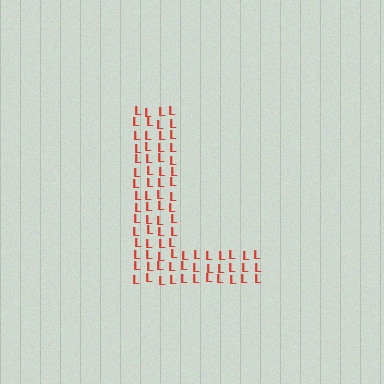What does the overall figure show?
The overall figure shows the letter L.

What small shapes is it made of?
It is made of small letter L's.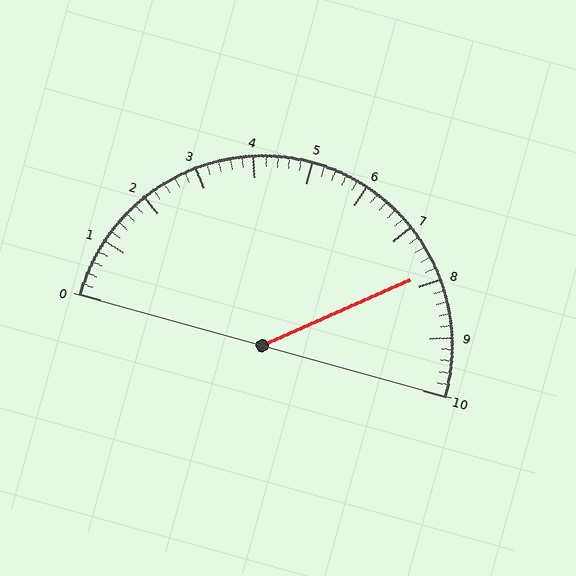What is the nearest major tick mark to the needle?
The nearest major tick mark is 8.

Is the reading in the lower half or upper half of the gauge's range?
The reading is in the upper half of the range (0 to 10).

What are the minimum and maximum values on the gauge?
The gauge ranges from 0 to 10.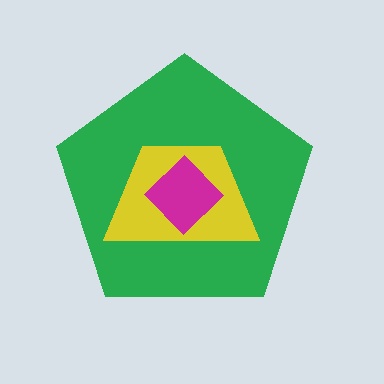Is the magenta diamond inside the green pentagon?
Yes.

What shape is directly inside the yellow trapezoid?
The magenta diamond.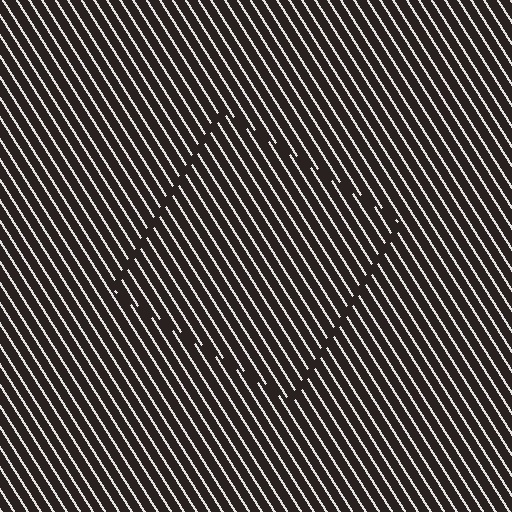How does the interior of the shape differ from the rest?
The interior of the shape contains the same grating, shifted by half a period — the contour is defined by the phase discontinuity where line-ends from the inner and outer gratings abut.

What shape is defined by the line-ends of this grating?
An illusory square. The interior of the shape contains the same grating, shifted by half a period — the contour is defined by the phase discontinuity where line-ends from the inner and outer gratings abut.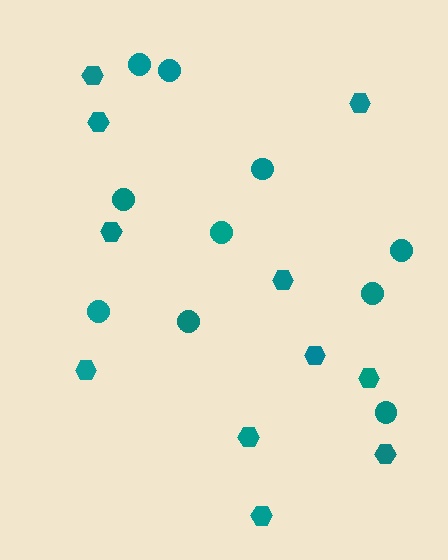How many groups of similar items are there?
There are 2 groups: one group of circles (10) and one group of hexagons (11).